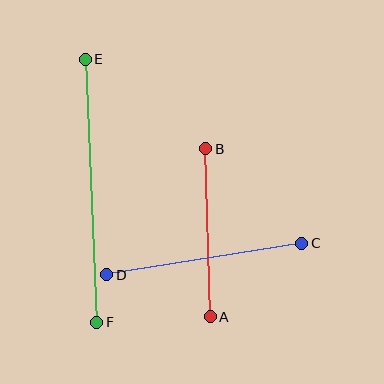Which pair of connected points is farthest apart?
Points E and F are farthest apart.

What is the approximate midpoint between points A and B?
The midpoint is at approximately (208, 233) pixels.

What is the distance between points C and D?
The distance is approximately 197 pixels.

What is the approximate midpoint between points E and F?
The midpoint is at approximately (91, 191) pixels.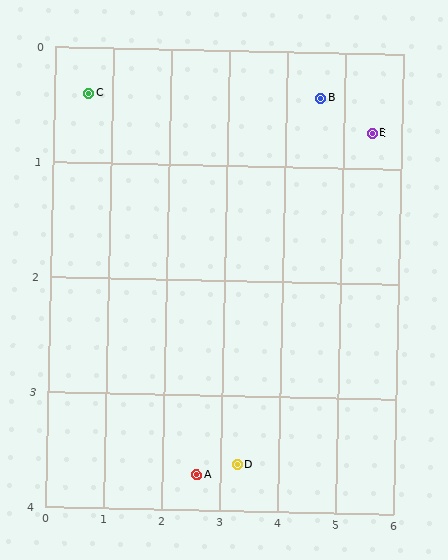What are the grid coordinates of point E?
Point E is at approximately (5.5, 0.7).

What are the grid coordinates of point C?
Point C is at approximately (0.6, 0.4).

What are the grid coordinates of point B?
Point B is at approximately (4.6, 0.4).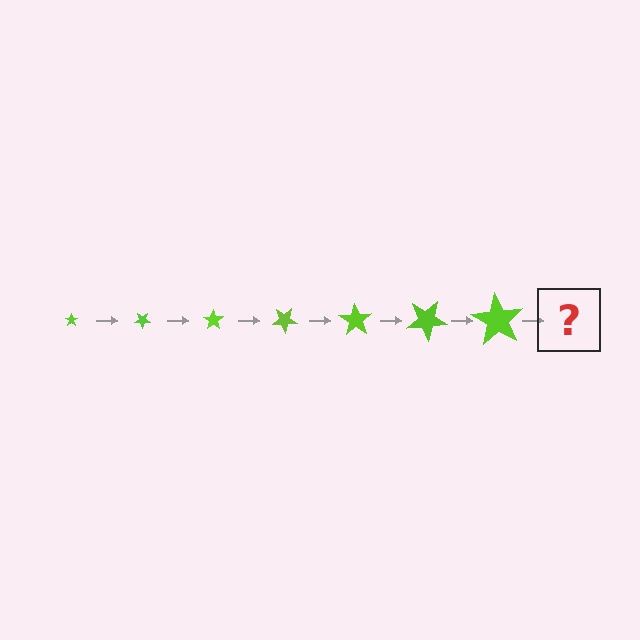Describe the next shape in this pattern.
It should be a star, larger than the previous one and rotated 245 degrees from the start.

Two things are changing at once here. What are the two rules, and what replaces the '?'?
The two rules are that the star grows larger each step and it rotates 35 degrees each step. The '?' should be a star, larger than the previous one and rotated 245 degrees from the start.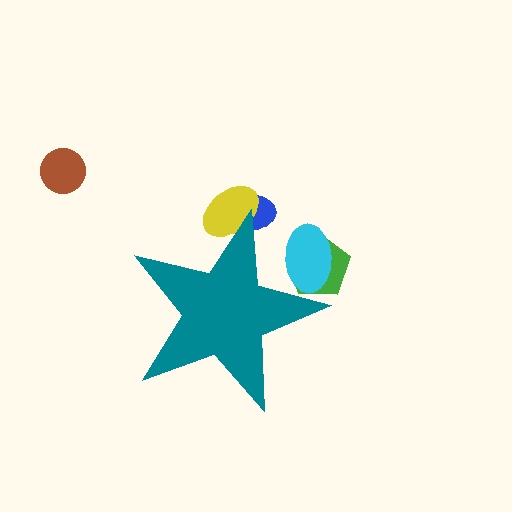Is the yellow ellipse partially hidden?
Yes, the yellow ellipse is partially hidden behind the teal star.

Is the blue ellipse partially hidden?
Yes, the blue ellipse is partially hidden behind the teal star.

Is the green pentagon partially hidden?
Yes, the green pentagon is partially hidden behind the teal star.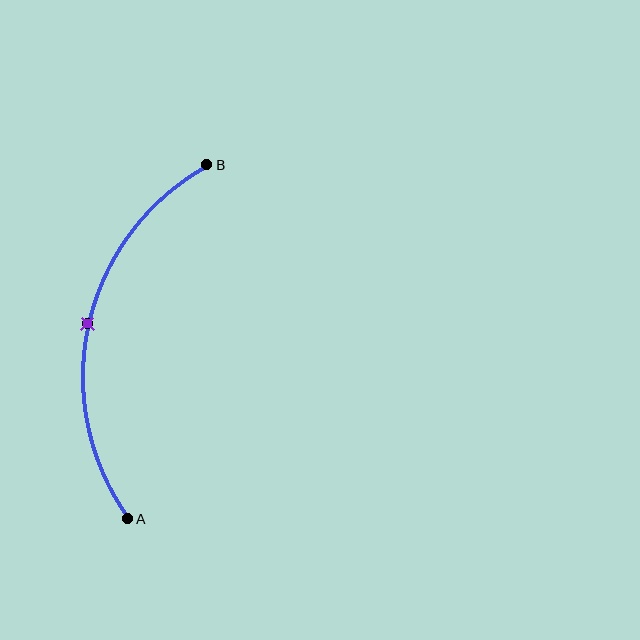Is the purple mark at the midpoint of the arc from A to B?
Yes. The purple mark lies on the arc at equal arc-length from both A and B — it is the arc midpoint.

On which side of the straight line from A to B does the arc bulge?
The arc bulges to the left of the straight line connecting A and B.